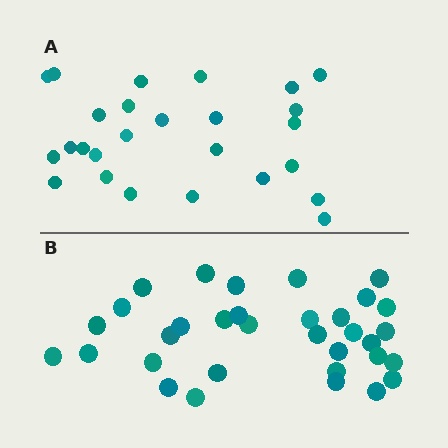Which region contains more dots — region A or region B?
Region B (the bottom region) has more dots.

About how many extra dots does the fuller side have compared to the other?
Region B has roughly 8 or so more dots than region A.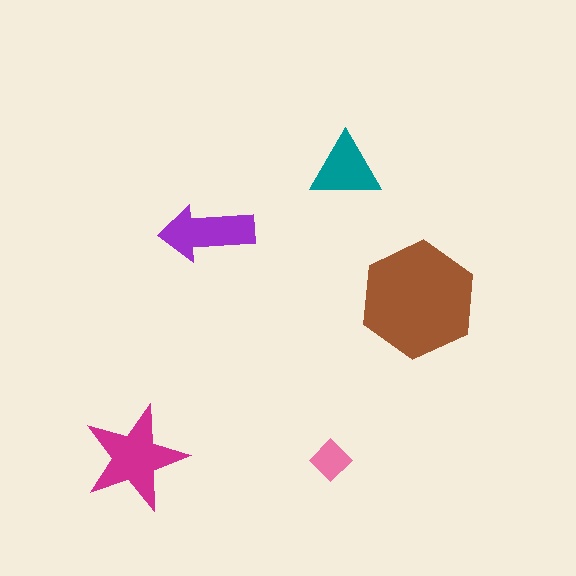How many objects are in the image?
There are 5 objects in the image.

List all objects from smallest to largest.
The pink diamond, the teal triangle, the purple arrow, the magenta star, the brown hexagon.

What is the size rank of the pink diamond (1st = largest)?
5th.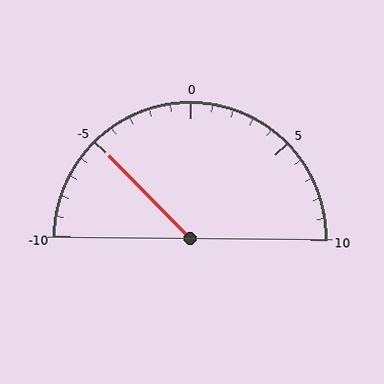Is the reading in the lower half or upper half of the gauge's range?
The reading is in the lower half of the range (-10 to 10).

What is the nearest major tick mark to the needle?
The nearest major tick mark is -5.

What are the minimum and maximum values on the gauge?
The gauge ranges from -10 to 10.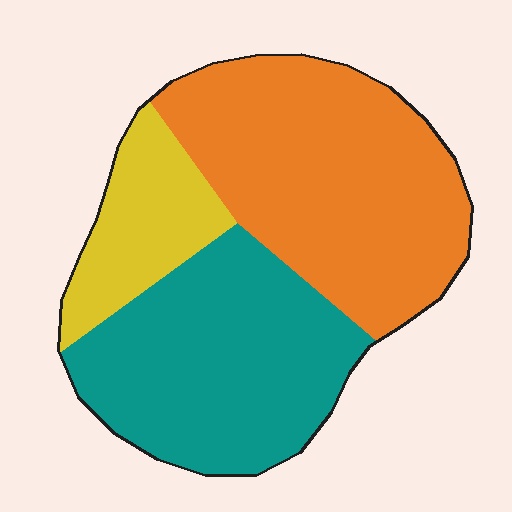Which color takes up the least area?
Yellow, at roughly 15%.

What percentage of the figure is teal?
Teal covers roughly 40% of the figure.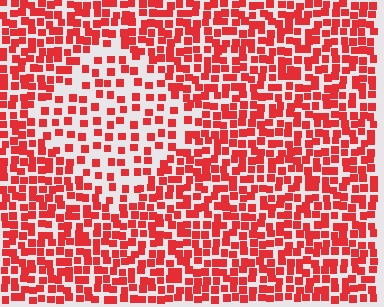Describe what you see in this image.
The image contains small red elements arranged at two different densities. A diamond-shaped region is visible where the elements are less densely packed than the surrounding area.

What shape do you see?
I see a diamond.